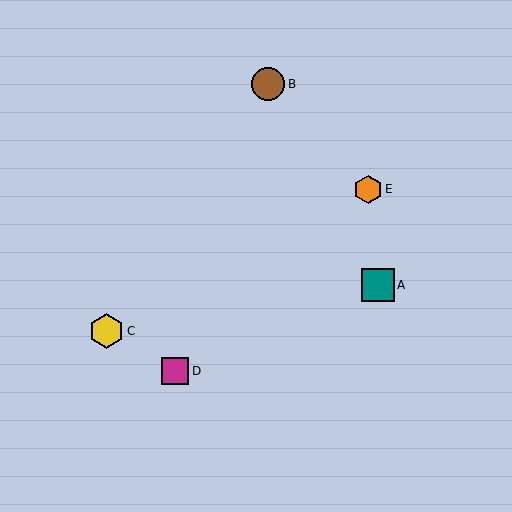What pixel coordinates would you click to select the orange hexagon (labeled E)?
Click at (368, 189) to select the orange hexagon E.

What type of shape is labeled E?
Shape E is an orange hexagon.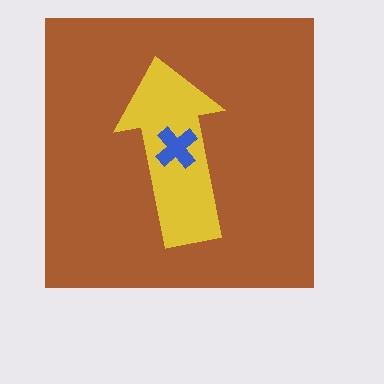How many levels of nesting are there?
3.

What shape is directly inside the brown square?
The yellow arrow.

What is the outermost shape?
The brown square.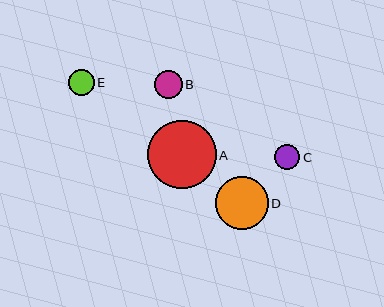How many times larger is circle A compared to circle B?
Circle A is approximately 2.5 times the size of circle B.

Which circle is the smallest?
Circle C is the smallest with a size of approximately 25 pixels.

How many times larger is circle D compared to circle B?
Circle D is approximately 1.9 times the size of circle B.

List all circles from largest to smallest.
From largest to smallest: A, D, B, E, C.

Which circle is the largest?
Circle A is the largest with a size of approximately 68 pixels.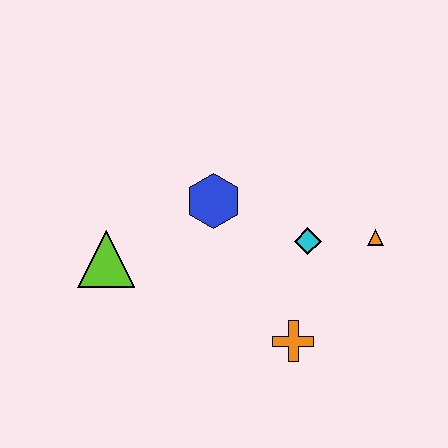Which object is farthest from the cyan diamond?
The lime triangle is farthest from the cyan diamond.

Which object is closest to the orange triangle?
The cyan diamond is closest to the orange triangle.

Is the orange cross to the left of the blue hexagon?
No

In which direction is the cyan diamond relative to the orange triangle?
The cyan diamond is to the left of the orange triangle.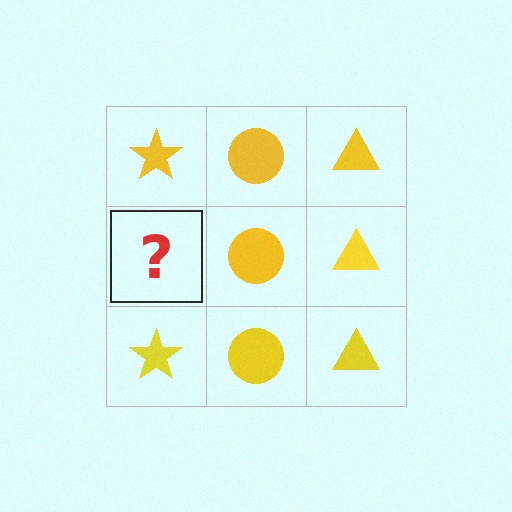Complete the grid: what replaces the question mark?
The question mark should be replaced with a yellow star.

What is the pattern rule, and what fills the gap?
The rule is that each column has a consistent shape. The gap should be filled with a yellow star.